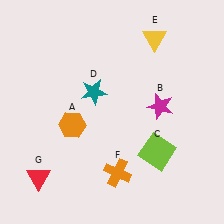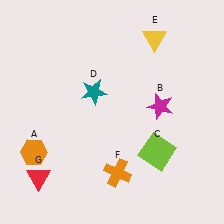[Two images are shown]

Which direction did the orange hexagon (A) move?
The orange hexagon (A) moved left.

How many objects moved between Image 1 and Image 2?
1 object moved between the two images.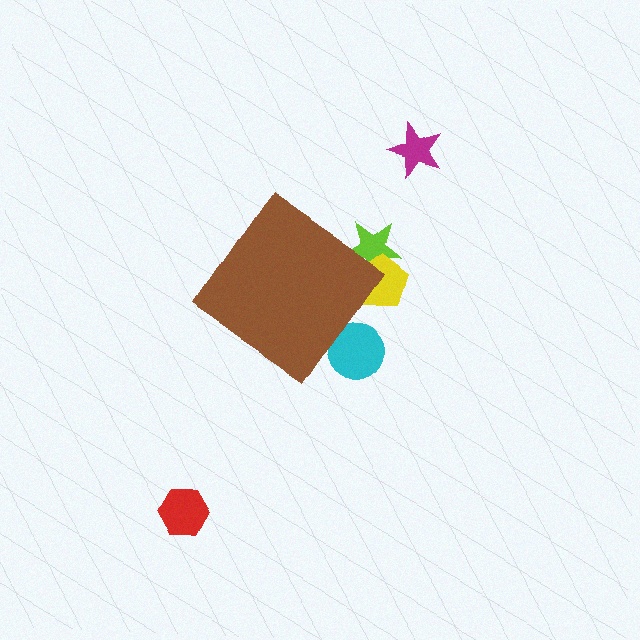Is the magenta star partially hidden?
No, the magenta star is fully visible.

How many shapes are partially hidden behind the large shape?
3 shapes are partially hidden.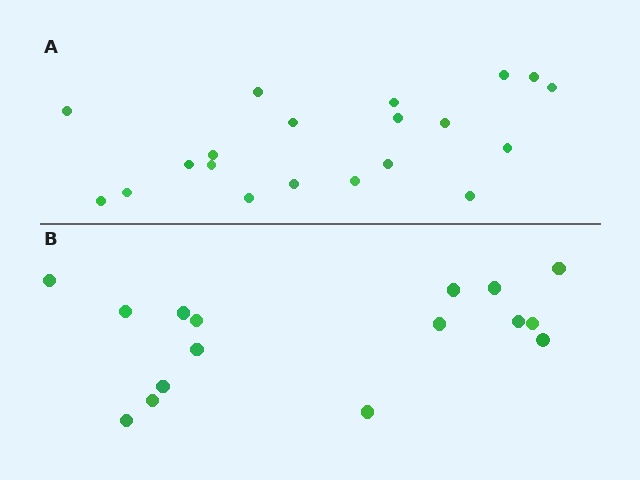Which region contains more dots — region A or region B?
Region A (the top region) has more dots.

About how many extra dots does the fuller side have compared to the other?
Region A has about 4 more dots than region B.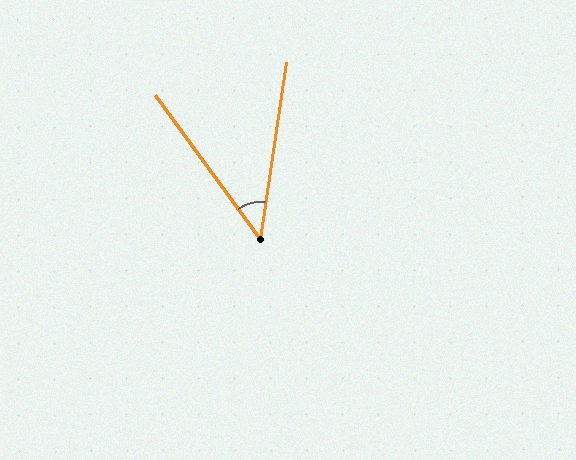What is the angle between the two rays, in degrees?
Approximately 45 degrees.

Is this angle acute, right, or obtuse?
It is acute.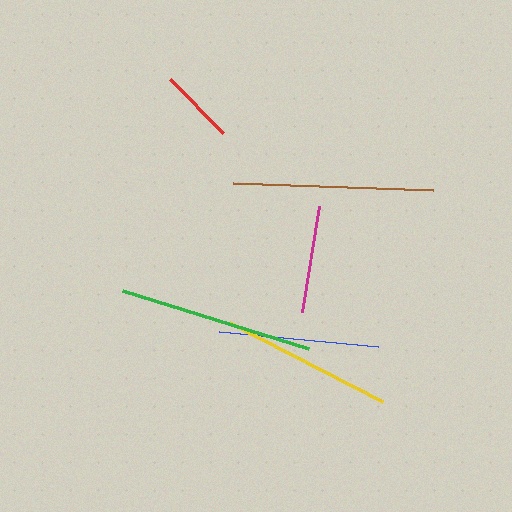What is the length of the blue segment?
The blue segment is approximately 160 pixels long.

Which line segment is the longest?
The brown line is the longest at approximately 200 pixels.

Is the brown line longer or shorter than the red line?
The brown line is longer than the red line.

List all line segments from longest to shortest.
From longest to shortest: brown, green, yellow, blue, magenta, red.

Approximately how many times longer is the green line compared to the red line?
The green line is approximately 2.6 times the length of the red line.